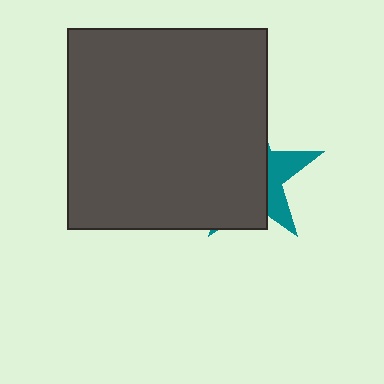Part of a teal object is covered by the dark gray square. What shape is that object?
It is a star.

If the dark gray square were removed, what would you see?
You would see the complete teal star.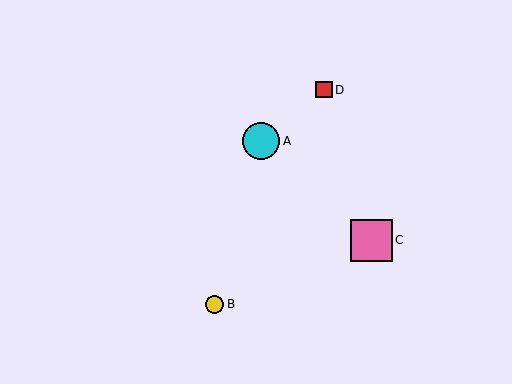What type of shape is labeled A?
Shape A is a cyan circle.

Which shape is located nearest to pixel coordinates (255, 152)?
The cyan circle (labeled A) at (261, 141) is nearest to that location.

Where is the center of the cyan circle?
The center of the cyan circle is at (261, 141).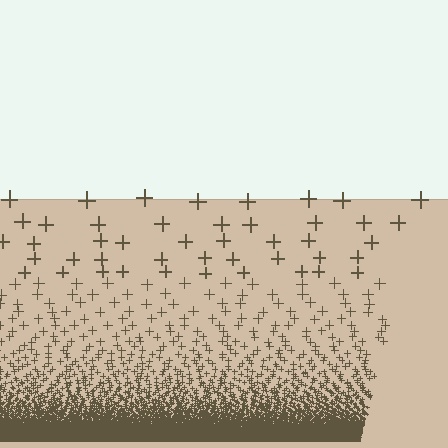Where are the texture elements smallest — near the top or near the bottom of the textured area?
Near the bottom.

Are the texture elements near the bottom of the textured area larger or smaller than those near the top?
Smaller. The gradient is inverted — elements near the bottom are smaller and denser.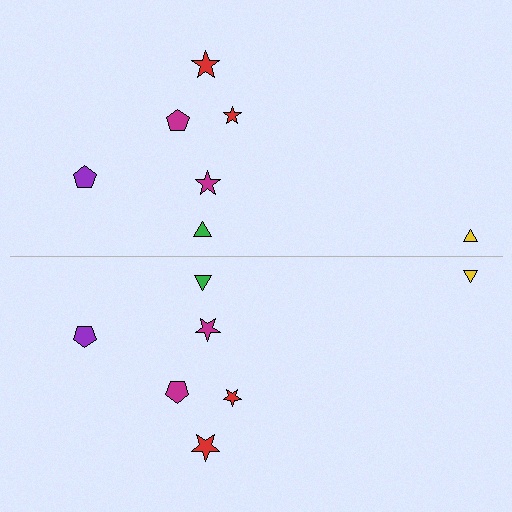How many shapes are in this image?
There are 14 shapes in this image.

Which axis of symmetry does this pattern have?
The pattern has a horizontal axis of symmetry running through the center of the image.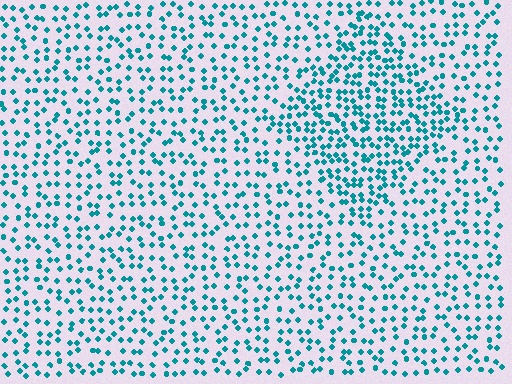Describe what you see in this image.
The image contains small teal elements arranged at two different densities. A diamond-shaped region is visible where the elements are more densely packed than the surrounding area.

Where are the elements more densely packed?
The elements are more densely packed inside the diamond boundary.